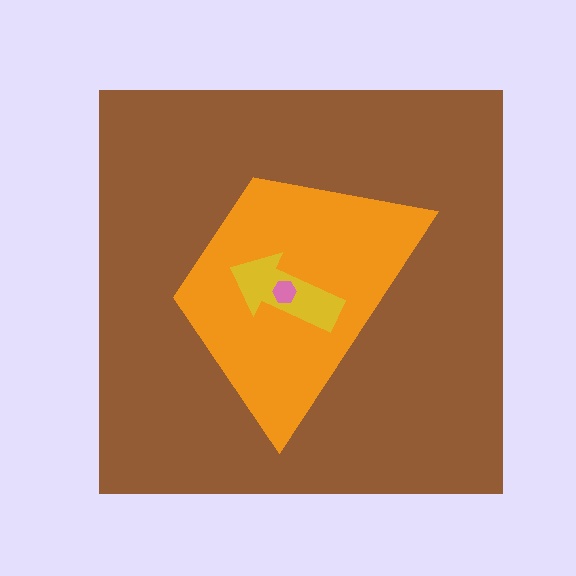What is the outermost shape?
The brown square.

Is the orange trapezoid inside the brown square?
Yes.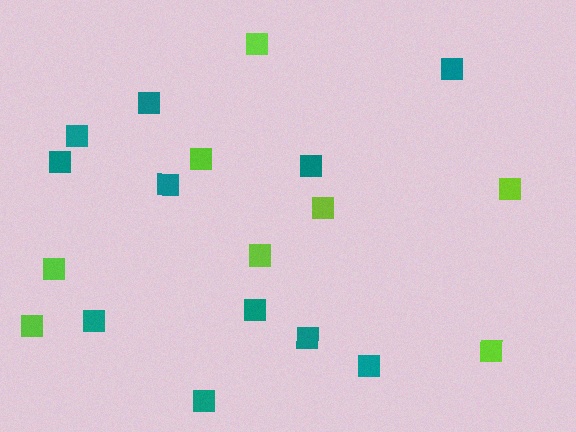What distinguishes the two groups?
There are 2 groups: one group of lime squares (8) and one group of teal squares (11).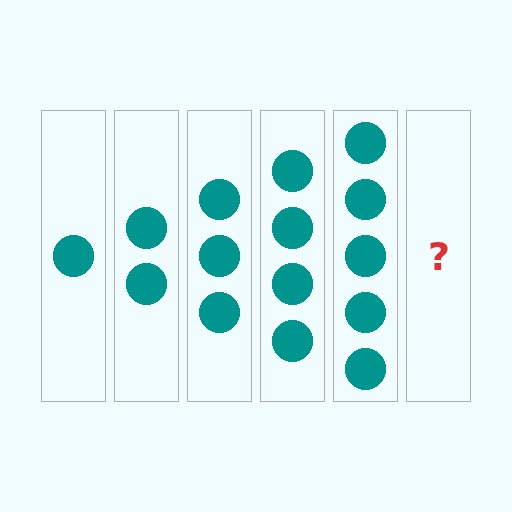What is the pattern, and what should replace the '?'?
The pattern is that each step adds one more circle. The '?' should be 6 circles.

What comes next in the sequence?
The next element should be 6 circles.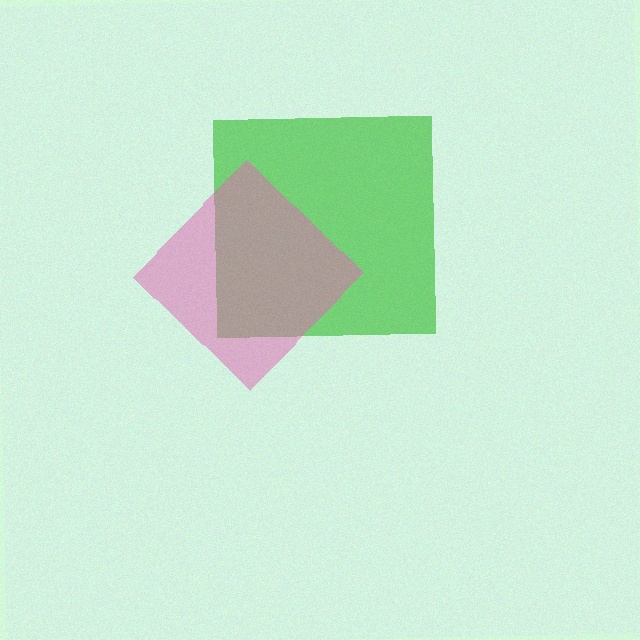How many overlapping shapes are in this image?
There are 2 overlapping shapes in the image.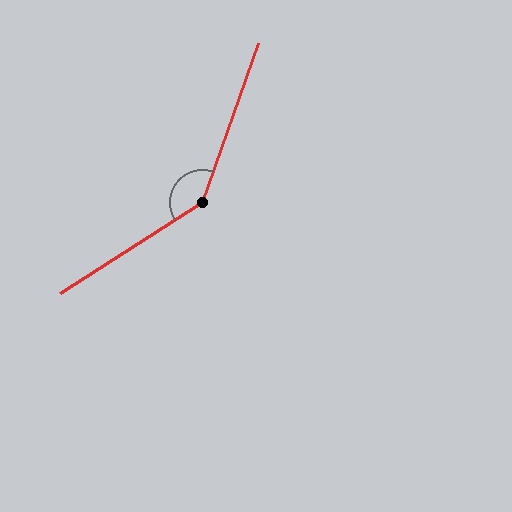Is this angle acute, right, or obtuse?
It is obtuse.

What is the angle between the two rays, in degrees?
Approximately 142 degrees.